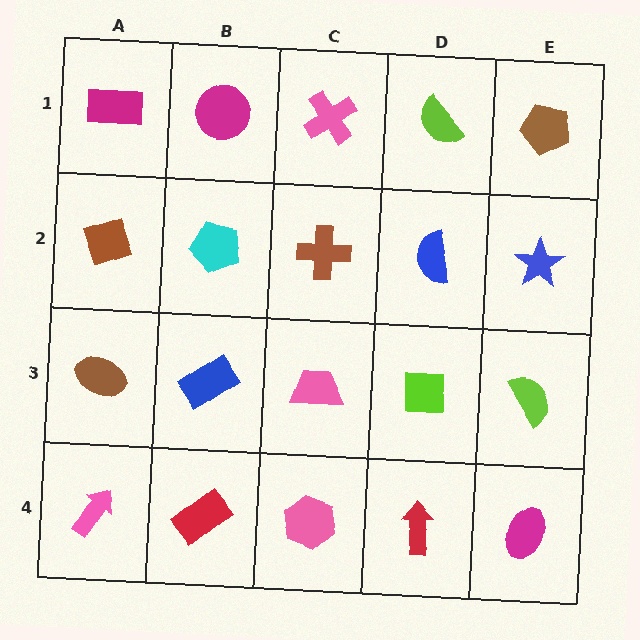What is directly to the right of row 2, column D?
A blue star.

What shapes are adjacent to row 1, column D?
A blue semicircle (row 2, column D), a pink cross (row 1, column C), a brown pentagon (row 1, column E).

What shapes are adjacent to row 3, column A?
A brown diamond (row 2, column A), a pink arrow (row 4, column A), a blue rectangle (row 3, column B).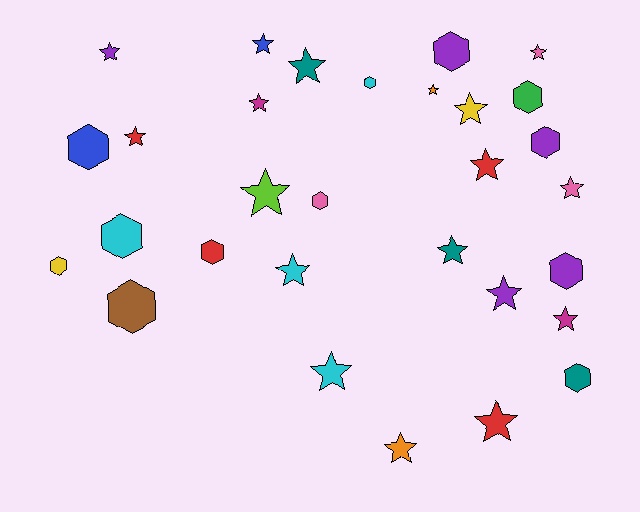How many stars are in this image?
There are 18 stars.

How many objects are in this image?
There are 30 objects.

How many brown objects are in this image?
There is 1 brown object.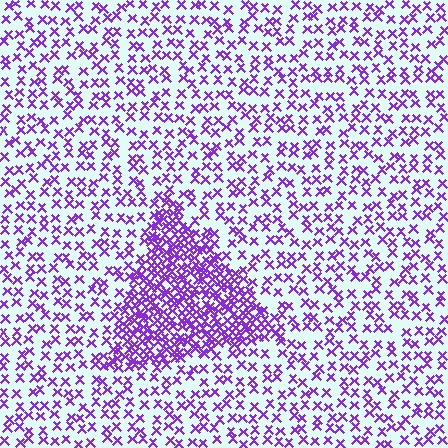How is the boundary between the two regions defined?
The boundary is defined by a change in element density (approximately 2.6x ratio). All elements are the same color, size, and shape.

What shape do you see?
I see a triangle.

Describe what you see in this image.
The image contains small purple elements arranged at two different densities. A triangle-shaped region is visible where the elements are more densely packed than the surrounding area.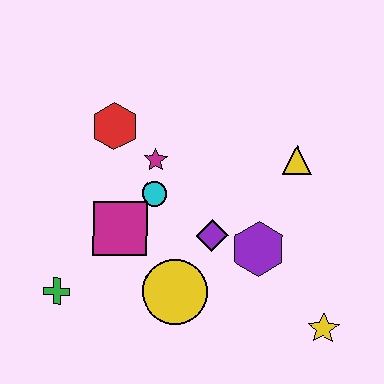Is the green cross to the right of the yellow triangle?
No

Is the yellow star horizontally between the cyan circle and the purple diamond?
No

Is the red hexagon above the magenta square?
Yes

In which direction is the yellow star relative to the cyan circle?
The yellow star is to the right of the cyan circle.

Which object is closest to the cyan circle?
The magenta star is closest to the cyan circle.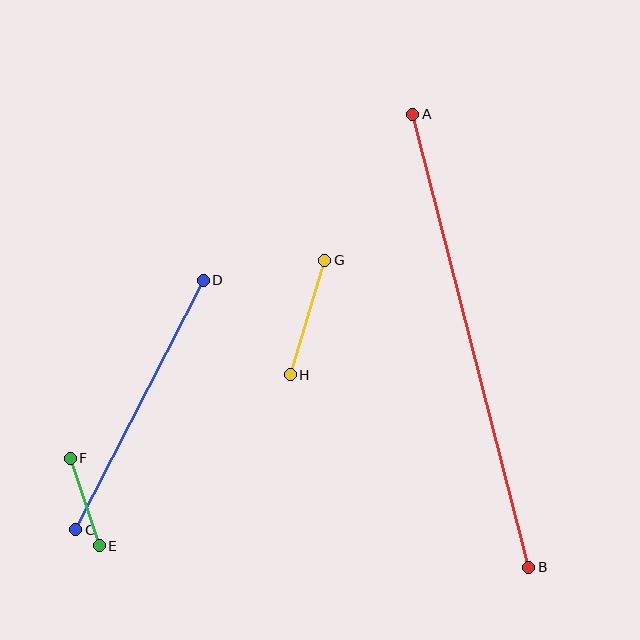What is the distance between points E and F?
The distance is approximately 92 pixels.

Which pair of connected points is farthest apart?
Points A and B are farthest apart.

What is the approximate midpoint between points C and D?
The midpoint is at approximately (139, 405) pixels.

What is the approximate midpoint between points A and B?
The midpoint is at approximately (471, 341) pixels.